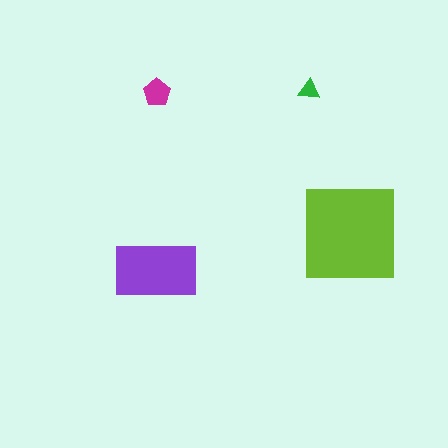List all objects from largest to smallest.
The lime square, the purple rectangle, the magenta pentagon, the green triangle.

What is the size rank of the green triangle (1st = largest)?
4th.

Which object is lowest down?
The purple rectangle is bottommost.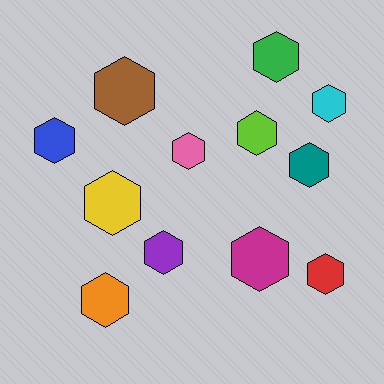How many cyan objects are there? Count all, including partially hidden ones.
There is 1 cyan object.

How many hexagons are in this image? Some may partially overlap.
There are 12 hexagons.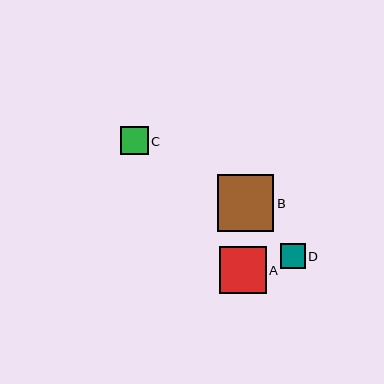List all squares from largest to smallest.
From largest to smallest: B, A, C, D.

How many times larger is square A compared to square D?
Square A is approximately 1.9 times the size of square D.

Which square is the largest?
Square B is the largest with a size of approximately 56 pixels.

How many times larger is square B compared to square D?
Square B is approximately 2.2 times the size of square D.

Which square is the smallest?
Square D is the smallest with a size of approximately 25 pixels.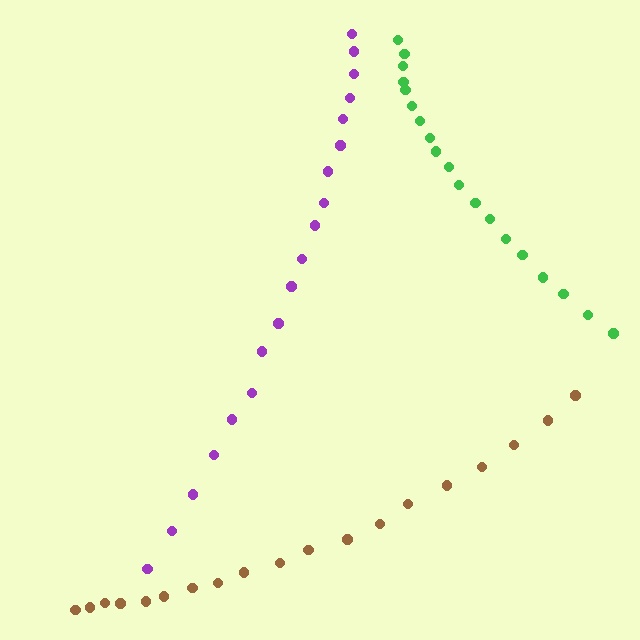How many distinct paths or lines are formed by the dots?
There are 3 distinct paths.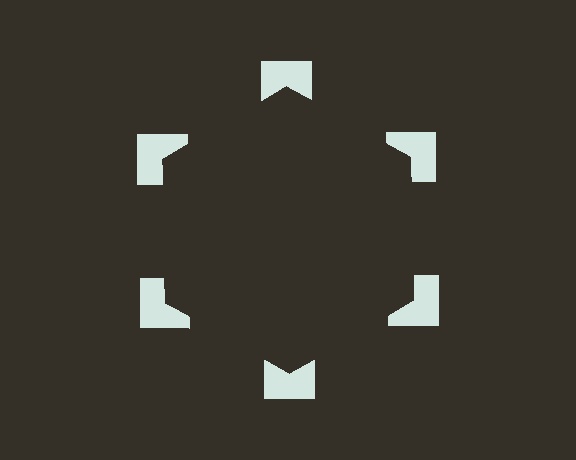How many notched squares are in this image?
There are 6 — one at each vertex of the illusory hexagon.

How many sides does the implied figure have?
6 sides.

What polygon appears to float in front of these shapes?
An illusory hexagon — its edges are inferred from the aligned wedge cuts in the notched squares, not physically drawn.